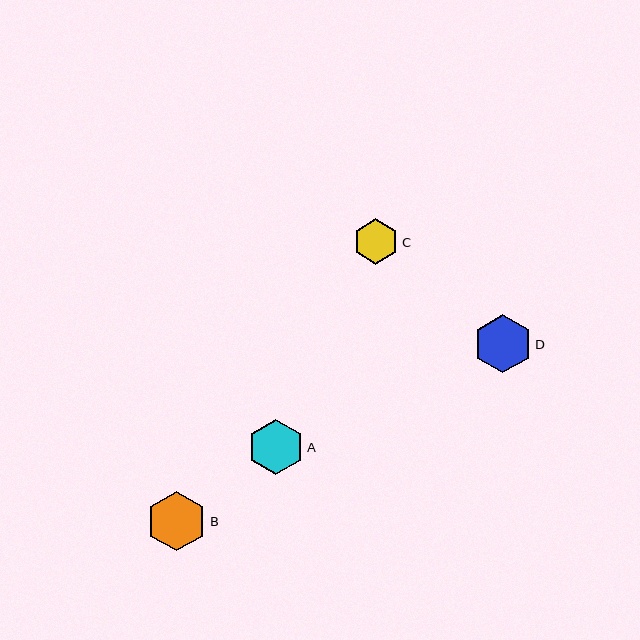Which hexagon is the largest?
Hexagon B is the largest with a size of approximately 60 pixels.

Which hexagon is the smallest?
Hexagon C is the smallest with a size of approximately 45 pixels.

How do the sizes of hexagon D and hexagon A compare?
Hexagon D and hexagon A are approximately the same size.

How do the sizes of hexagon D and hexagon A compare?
Hexagon D and hexagon A are approximately the same size.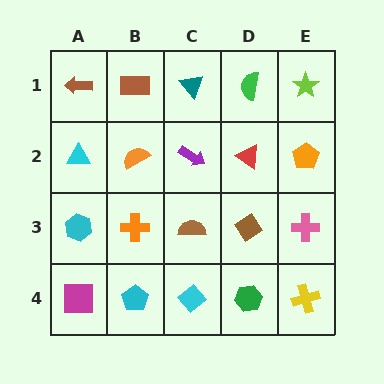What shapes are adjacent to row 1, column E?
An orange pentagon (row 2, column E), a green semicircle (row 1, column D).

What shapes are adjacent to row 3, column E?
An orange pentagon (row 2, column E), a yellow cross (row 4, column E), a brown diamond (row 3, column D).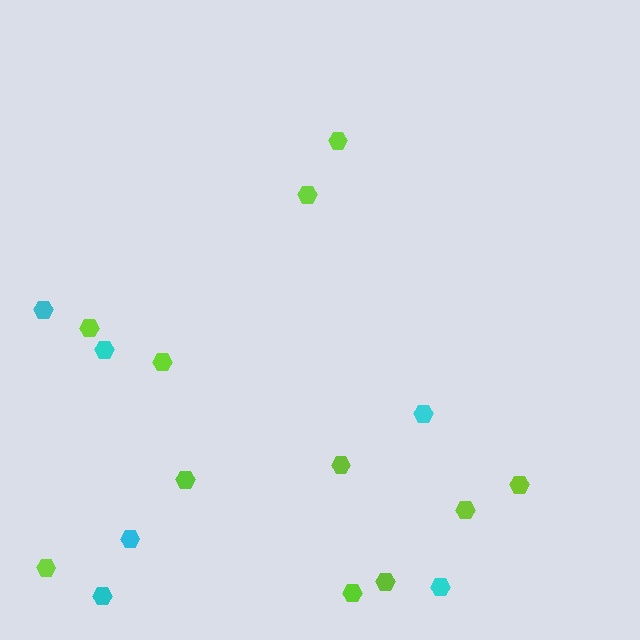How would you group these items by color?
There are 2 groups: one group of lime hexagons (11) and one group of cyan hexagons (6).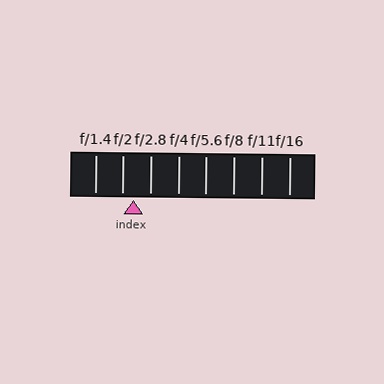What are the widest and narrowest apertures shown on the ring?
The widest aperture shown is f/1.4 and the narrowest is f/16.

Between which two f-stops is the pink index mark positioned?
The index mark is between f/2 and f/2.8.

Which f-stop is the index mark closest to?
The index mark is closest to f/2.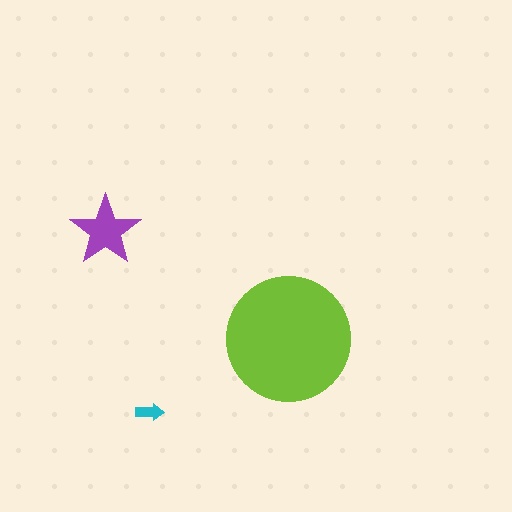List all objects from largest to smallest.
The lime circle, the purple star, the cyan arrow.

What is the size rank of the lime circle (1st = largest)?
1st.